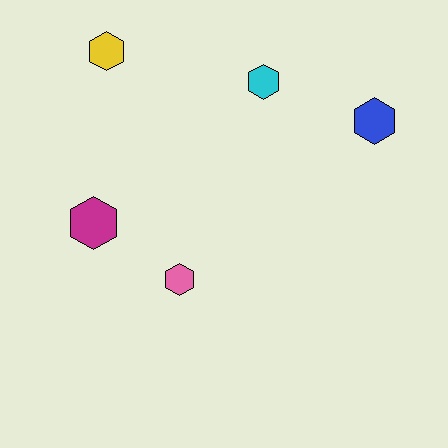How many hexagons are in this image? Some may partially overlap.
There are 5 hexagons.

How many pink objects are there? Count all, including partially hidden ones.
There is 1 pink object.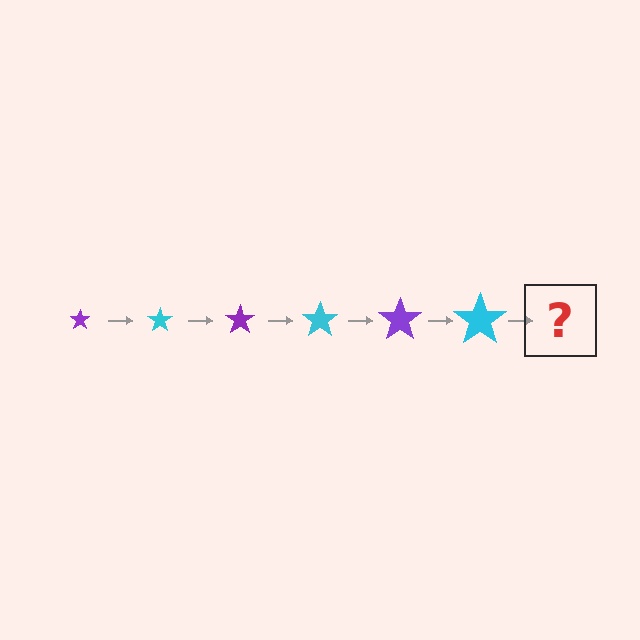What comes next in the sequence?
The next element should be a purple star, larger than the previous one.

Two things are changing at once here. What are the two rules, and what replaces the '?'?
The two rules are that the star grows larger each step and the color cycles through purple and cyan. The '?' should be a purple star, larger than the previous one.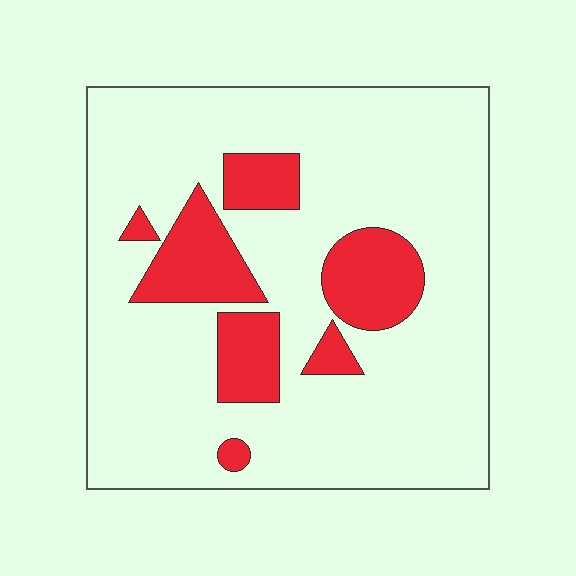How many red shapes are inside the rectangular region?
7.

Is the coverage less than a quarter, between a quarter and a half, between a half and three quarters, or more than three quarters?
Less than a quarter.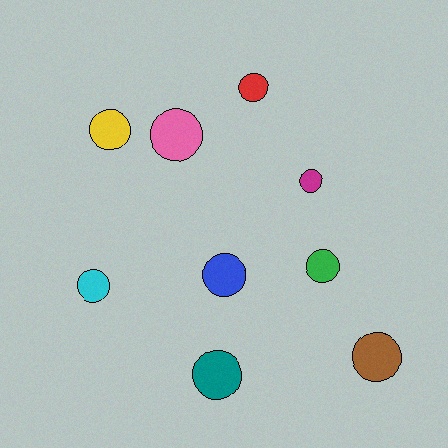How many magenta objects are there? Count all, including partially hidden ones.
There is 1 magenta object.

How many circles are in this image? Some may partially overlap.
There are 9 circles.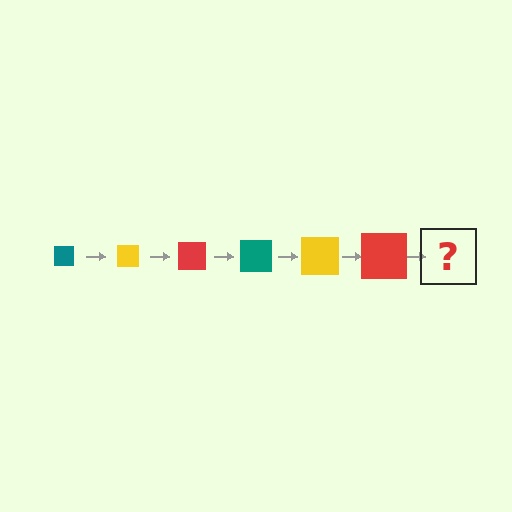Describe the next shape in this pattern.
It should be a teal square, larger than the previous one.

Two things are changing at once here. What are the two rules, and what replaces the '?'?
The two rules are that the square grows larger each step and the color cycles through teal, yellow, and red. The '?' should be a teal square, larger than the previous one.